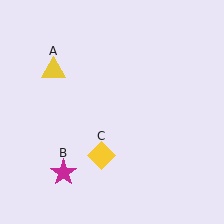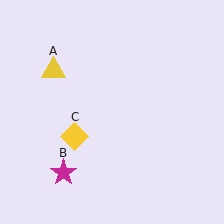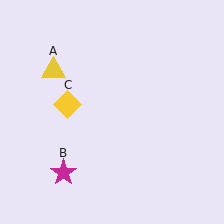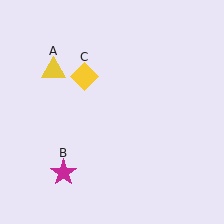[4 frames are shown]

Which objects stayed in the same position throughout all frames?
Yellow triangle (object A) and magenta star (object B) remained stationary.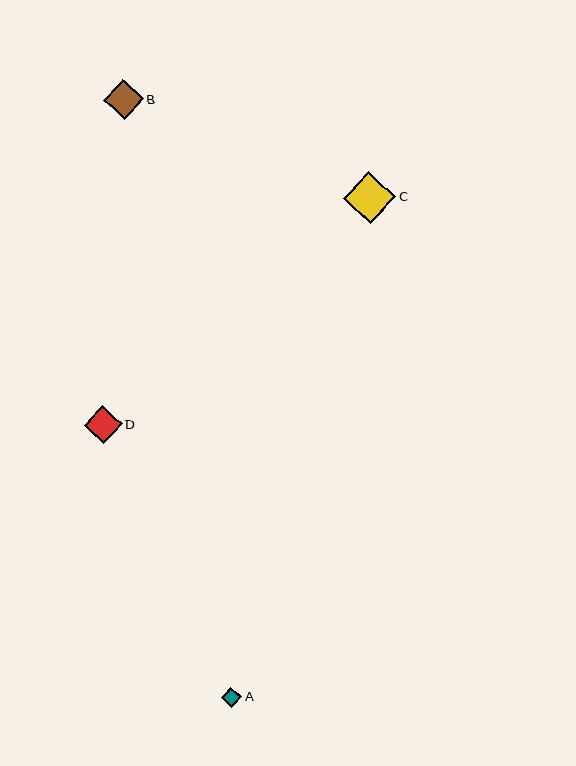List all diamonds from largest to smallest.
From largest to smallest: C, B, D, A.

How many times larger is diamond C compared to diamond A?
Diamond C is approximately 2.6 times the size of diamond A.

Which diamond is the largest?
Diamond C is the largest with a size of approximately 52 pixels.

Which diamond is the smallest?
Diamond A is the smallest with a size of approximately 20 pixels.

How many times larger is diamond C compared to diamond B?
Diamond C is approximately 1.3 times the size of diamond B.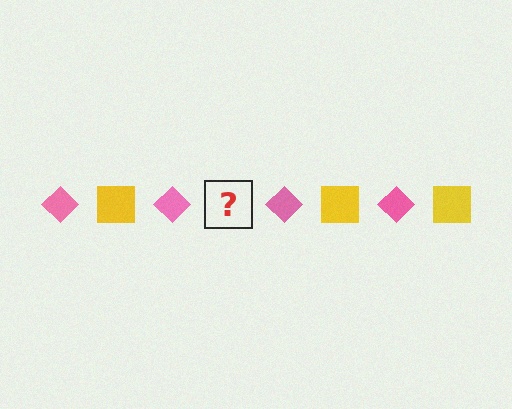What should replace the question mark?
The question mark should be replaced with a yellow square.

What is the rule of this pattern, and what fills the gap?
The rule is that the pattern alternates between pink diamond and yellow square. The gap should be filled with a yellow square.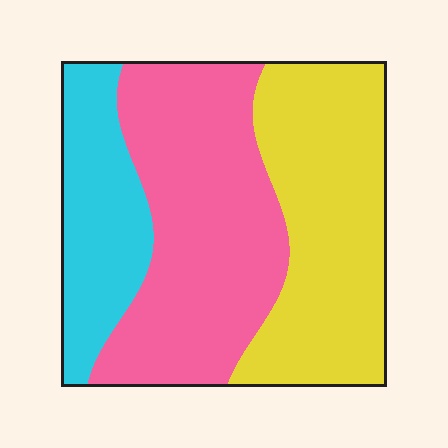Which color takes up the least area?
Cyan, at roughly 20%.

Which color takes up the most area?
Pink, at roughly 40%.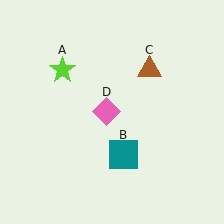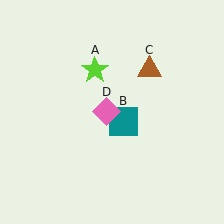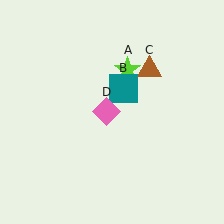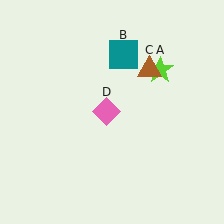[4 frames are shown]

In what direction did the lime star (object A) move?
The lime star (object A) moved right.